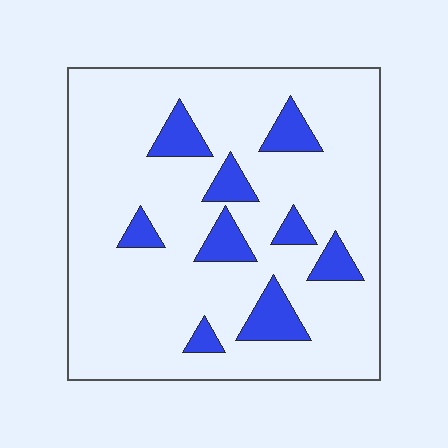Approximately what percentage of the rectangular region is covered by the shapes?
Approximately 15%.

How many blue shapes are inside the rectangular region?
9.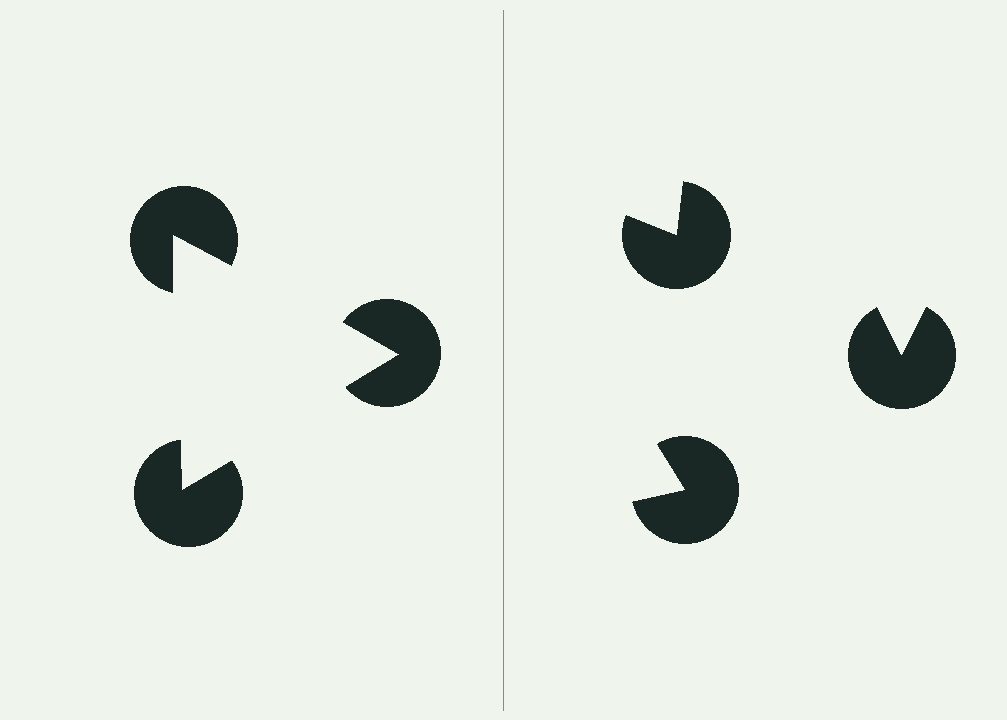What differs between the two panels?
The pac-man discs are positioned identically on both sides; only the wedge orientations differ. On the left they align to a triangle; on the right they are misaligned.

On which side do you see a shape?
An illusory triangle appears on the left side. On the right side the wedge cuts are rotated, so no coherent shape forms.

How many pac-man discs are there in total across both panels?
6 — 3 on each side.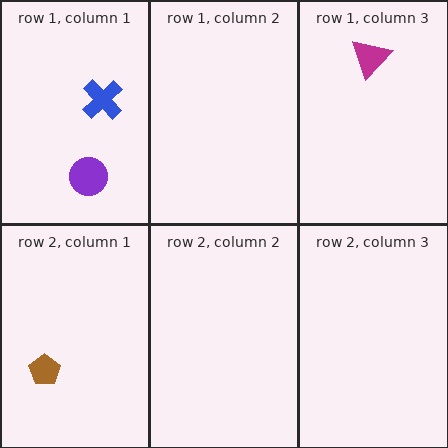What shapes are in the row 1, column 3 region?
The magenta triangle.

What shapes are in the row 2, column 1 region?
The brown pentagon.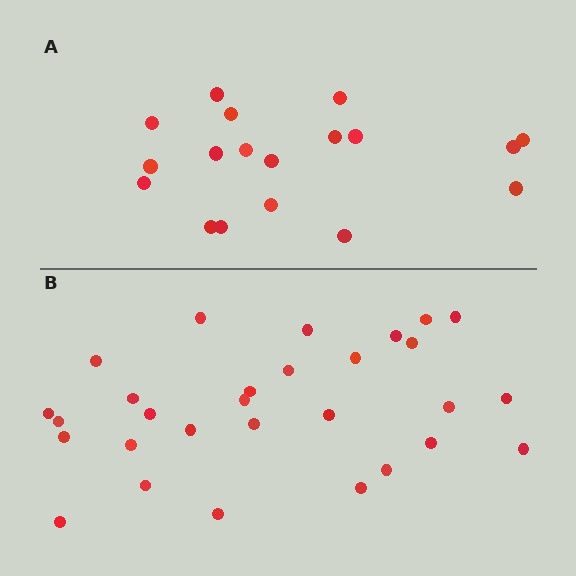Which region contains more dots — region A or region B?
Region B (the bottom region) has more dots.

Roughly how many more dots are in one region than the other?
Region B has roughly 12 or so more dots than region A.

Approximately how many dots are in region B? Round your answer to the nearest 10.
About 30 dots. (The exact count is 29, which rounds to 30.)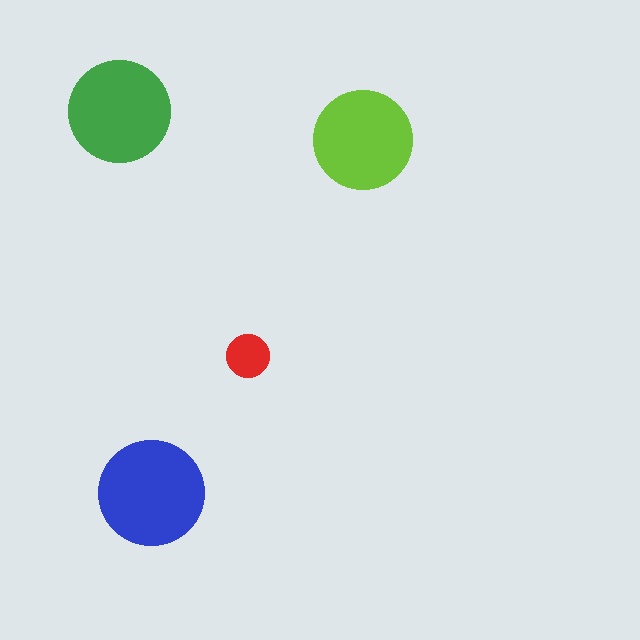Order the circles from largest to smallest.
the blue one, the green one, the lime one, the red one.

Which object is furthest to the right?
The lime circle is rightmost.